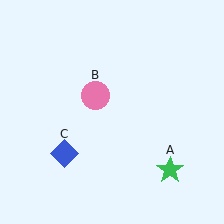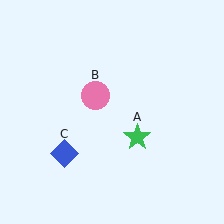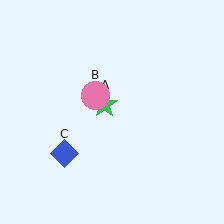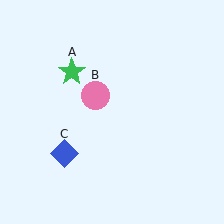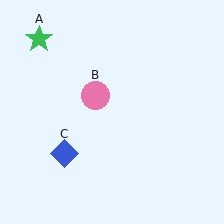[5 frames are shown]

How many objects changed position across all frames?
1 object changed position: green star (object A).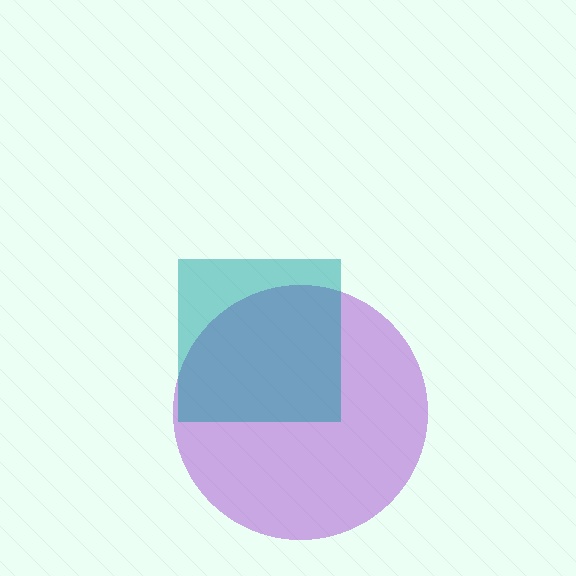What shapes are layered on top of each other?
The layered shapes are: a purple circle, a teal square.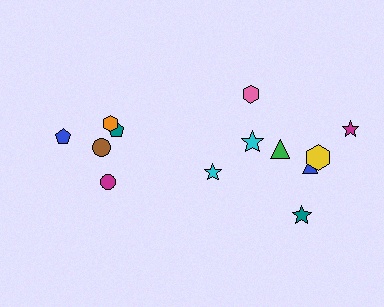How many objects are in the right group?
There are 8 objects.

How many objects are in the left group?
There are 5 objects.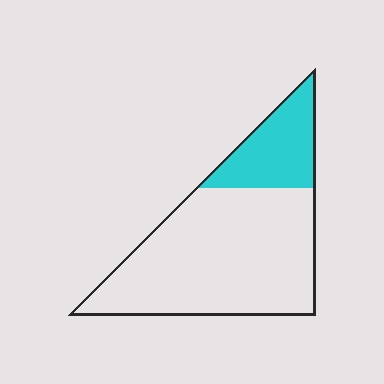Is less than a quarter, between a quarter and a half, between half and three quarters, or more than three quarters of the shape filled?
Less than a quarter.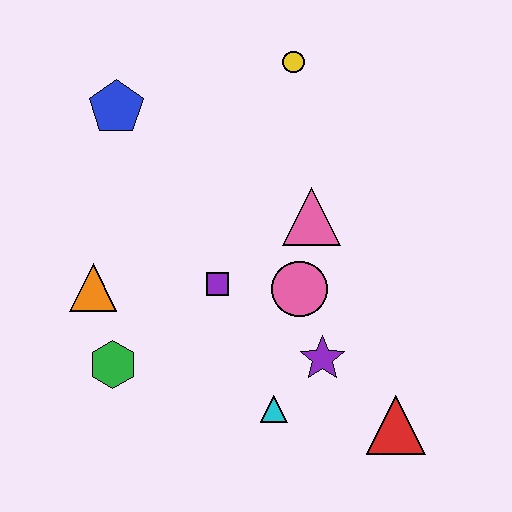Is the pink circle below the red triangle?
No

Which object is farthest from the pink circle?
The blue pentagon is farthest from the pink circle.